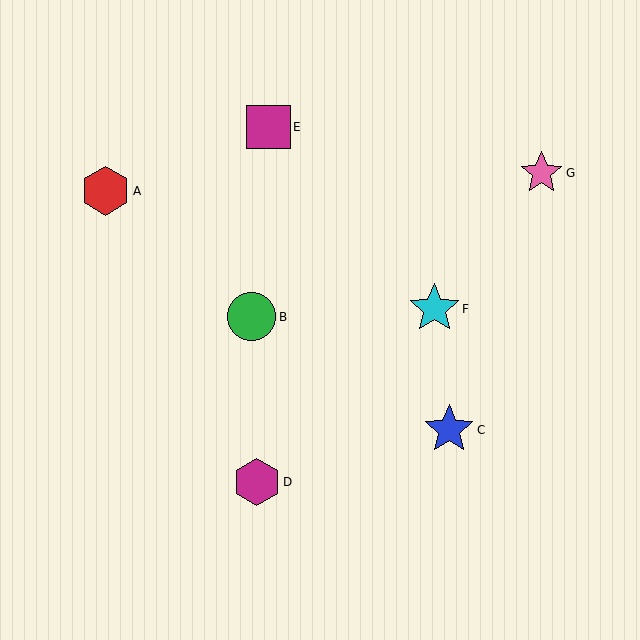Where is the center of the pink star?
The center of the pink star is at (542, 173).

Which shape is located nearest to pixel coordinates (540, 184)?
The pink star (labeled G) at (542, 173) is nearest to that location.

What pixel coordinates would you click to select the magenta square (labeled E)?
Click at (269, 127) to select the magenta square E.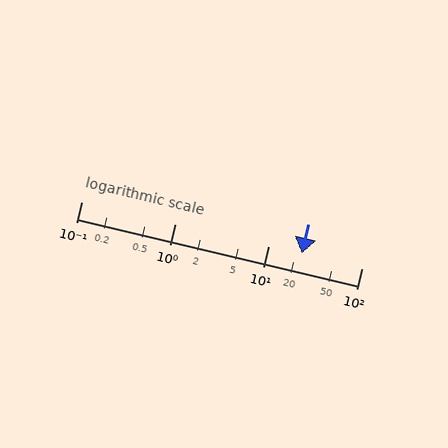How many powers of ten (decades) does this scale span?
The scale spans 3 decades, from 0.1 to 100.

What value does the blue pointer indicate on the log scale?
The pointer indicates approximately 23.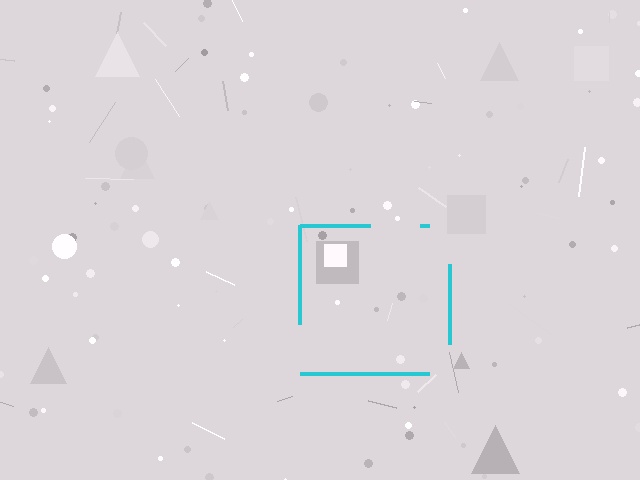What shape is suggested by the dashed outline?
The dashed outline suggests a square.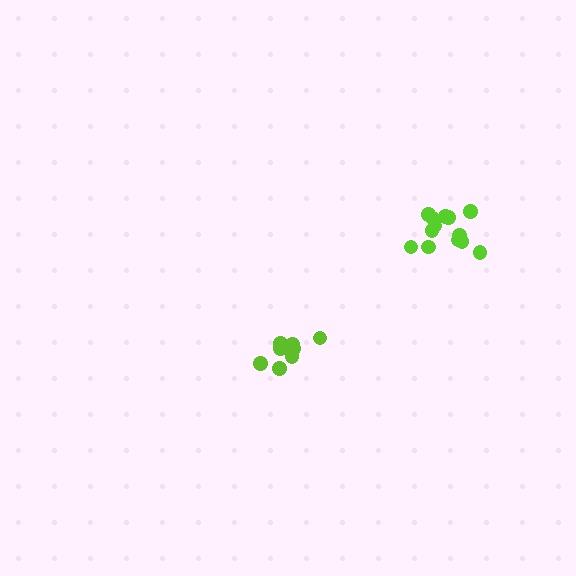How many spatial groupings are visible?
There are 2 spatial groupings.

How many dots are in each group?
Group 1: 9 dots, Group 2: 13 dots (22 total).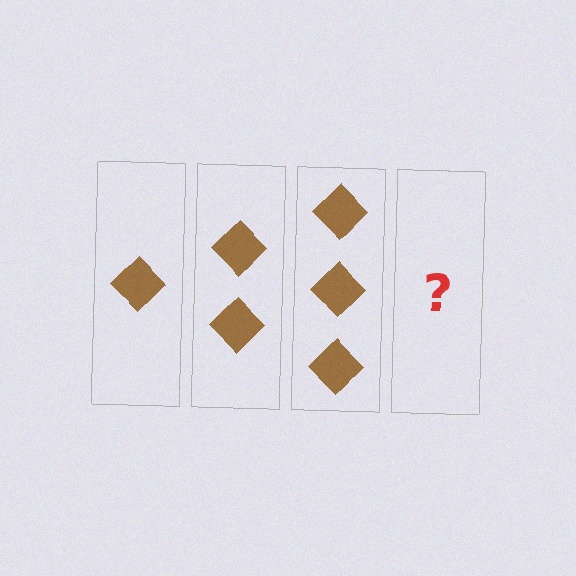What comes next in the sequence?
The next element should be 4 diamonds.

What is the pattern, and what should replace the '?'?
The pattern is that each step adds one more diamond. The '?' should be 4 diamonds.